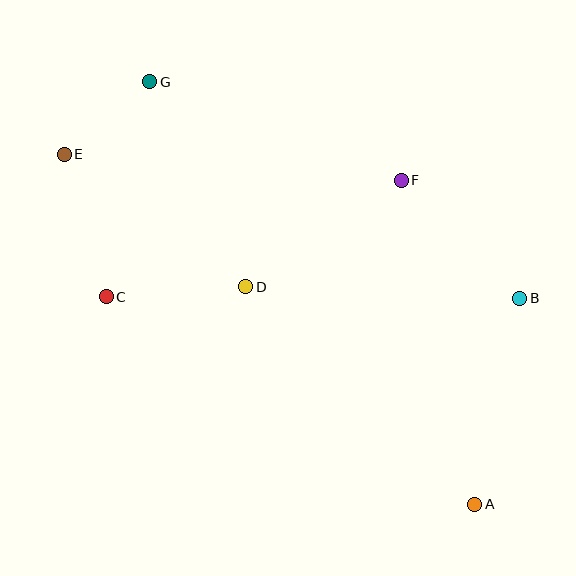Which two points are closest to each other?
Points E and G are closest to each other.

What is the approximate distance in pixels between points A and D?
The distance between A and D is approximately 316 pixels.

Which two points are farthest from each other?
Points A and E are farthest from each other.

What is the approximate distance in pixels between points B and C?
The distance between B and C is approximately 413 pixels.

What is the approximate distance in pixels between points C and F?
The distance between C and F is approximately 317 pixels.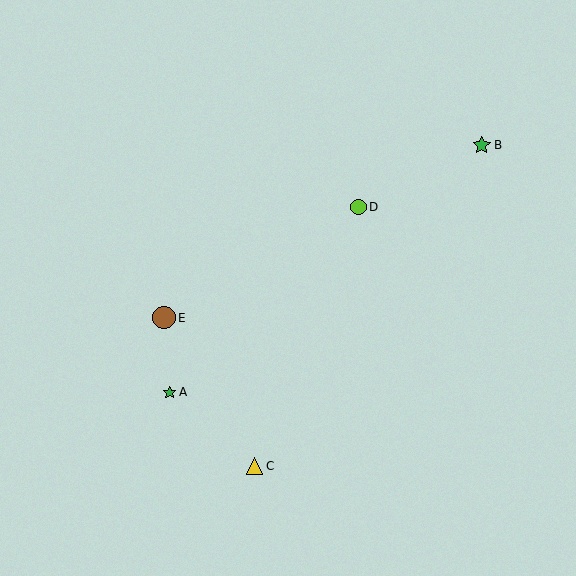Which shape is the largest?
The brown circle (labeled E) is the largest.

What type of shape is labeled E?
Shape E is a brown circle.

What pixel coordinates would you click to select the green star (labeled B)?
Click at (482, 145) to select the green star B.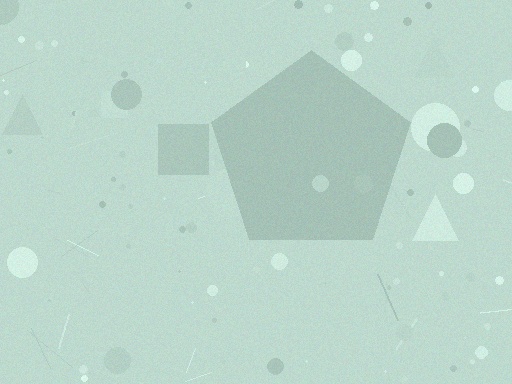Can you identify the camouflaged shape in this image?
The camouflaged shape is a pentagon.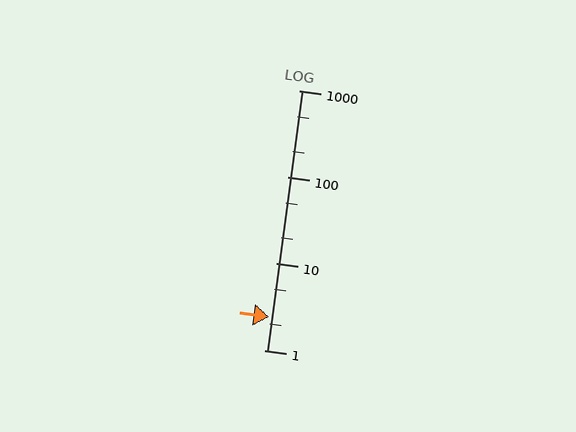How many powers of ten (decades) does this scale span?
The scale spans 3 decades, from 1 to 1000.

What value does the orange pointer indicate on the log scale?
The pointer indicates approximately 2.4.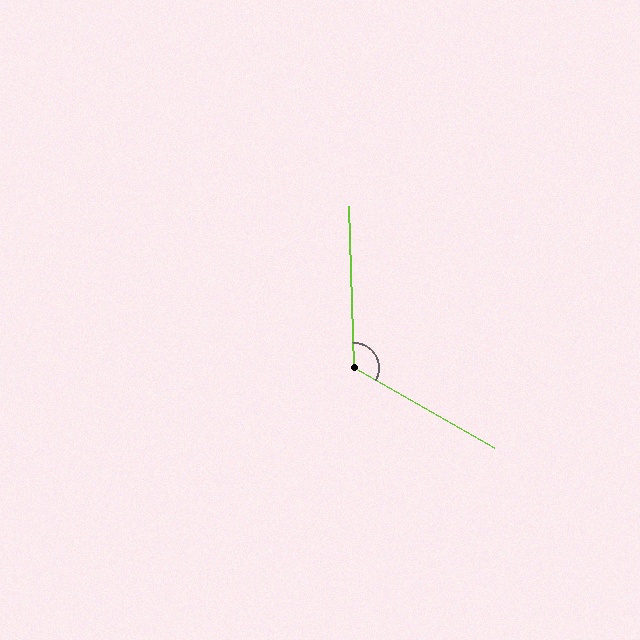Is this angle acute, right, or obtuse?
It is obtuse.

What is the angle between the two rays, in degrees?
Approximately 121 degrees.